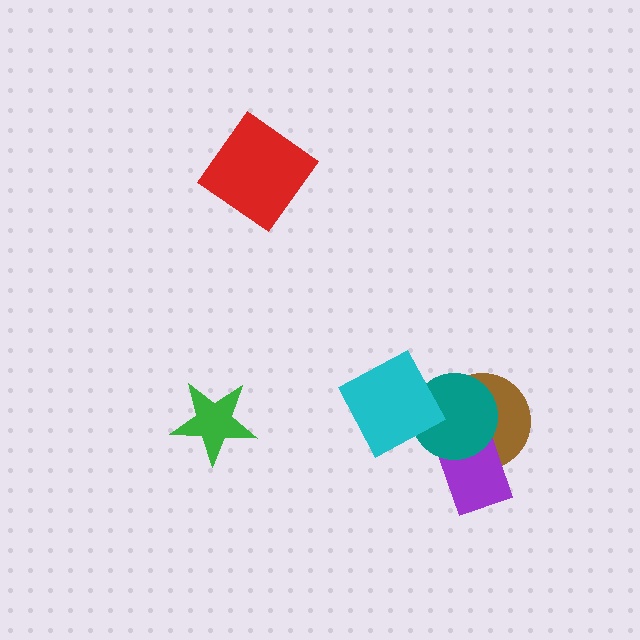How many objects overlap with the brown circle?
2 objects overlap with the brown circle.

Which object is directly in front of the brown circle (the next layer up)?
The purple rectangle is directly in front of the brown circle.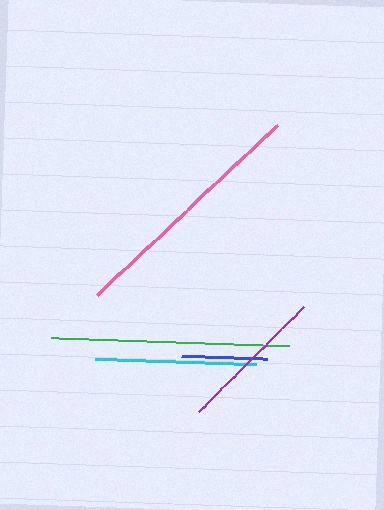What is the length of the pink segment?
The pink segment is approximately 248 pixels long.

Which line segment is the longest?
The pink line is the longest at approximately 248 pixels.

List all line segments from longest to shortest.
From longest to shortest: pink, green, cyan, purple, blue.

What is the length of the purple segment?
The purple segment is approximately 150 pixels long.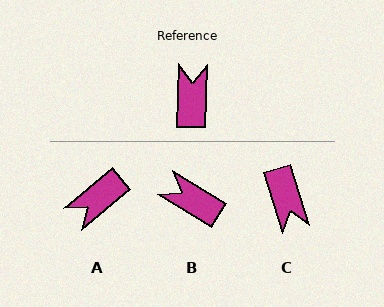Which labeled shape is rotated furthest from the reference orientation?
C, about 161 degrees away.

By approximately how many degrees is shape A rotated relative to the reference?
Approximately 131 degrees counter-clockwise.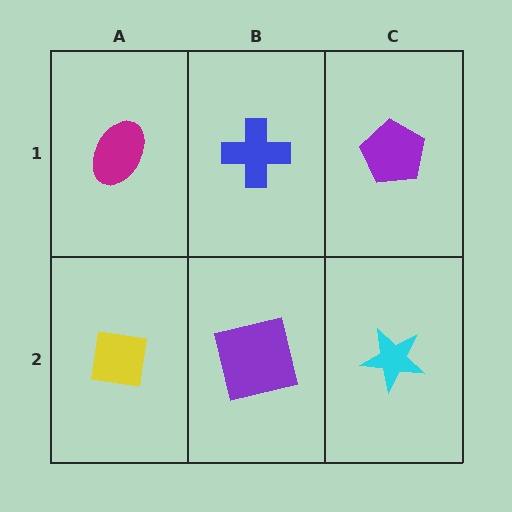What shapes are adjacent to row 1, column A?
A yellow square (row 2, column A), a blue cross (row 1, column B).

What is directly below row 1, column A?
A yellow square.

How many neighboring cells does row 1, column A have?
2.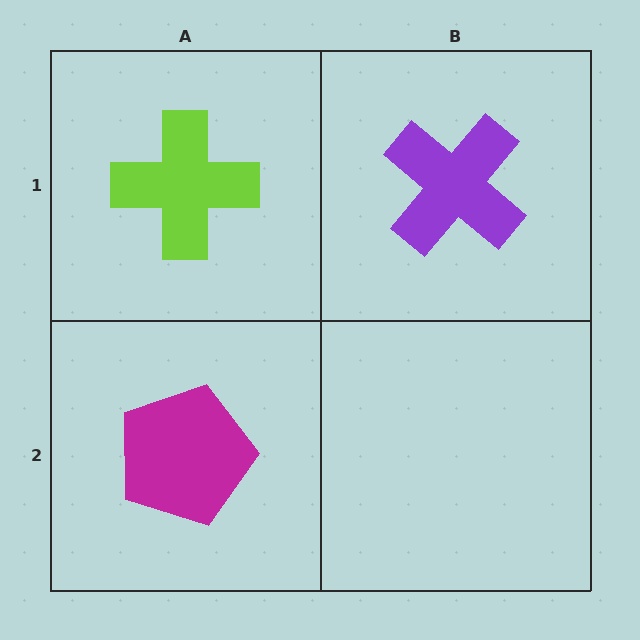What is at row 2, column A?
A magenta pentagon.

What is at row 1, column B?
A purple cross.